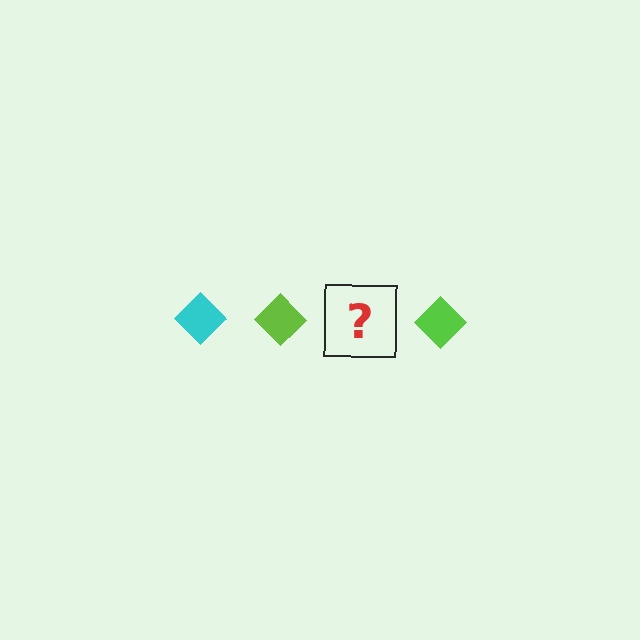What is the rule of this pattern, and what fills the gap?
The rule is that the pattern cycles through cyan, lime diamonds. The gap should be filled with a cyan diamond.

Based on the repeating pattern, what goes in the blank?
The blank should be a cyan diamond.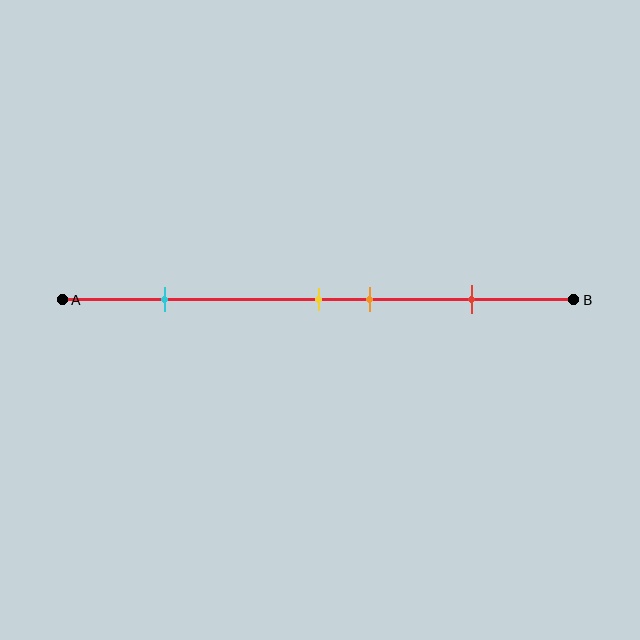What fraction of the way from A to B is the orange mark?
The orange mark is approximately 60% (0.6) of the way from A to B.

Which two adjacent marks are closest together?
The yellow and orange marks are the closest adjacent pair.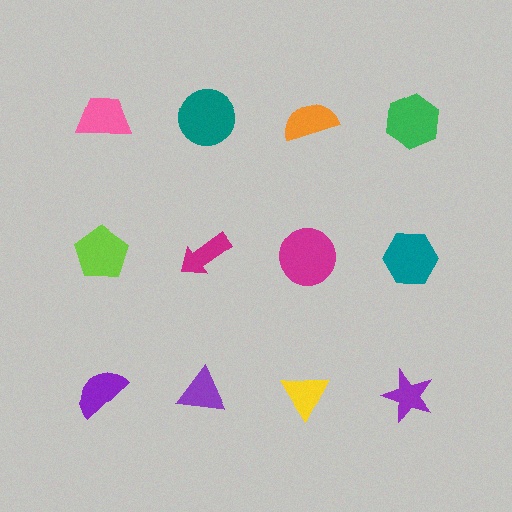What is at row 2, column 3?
A magenta circle.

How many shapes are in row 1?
4 shapes.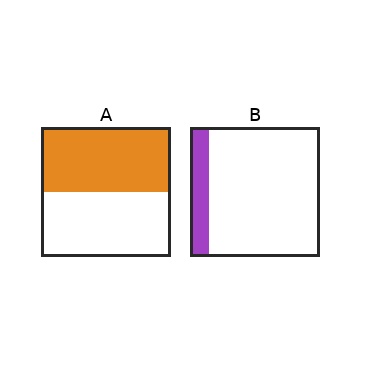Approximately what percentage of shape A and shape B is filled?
A is approximately 50% and B is approximately 15%.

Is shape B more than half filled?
No.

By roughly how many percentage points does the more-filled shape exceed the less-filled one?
By roughly 35 percentage points (A over B).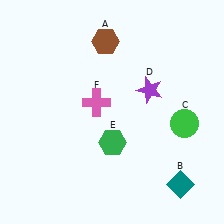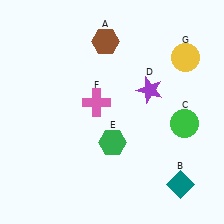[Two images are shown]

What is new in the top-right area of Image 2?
A yellow circle (G) was added in the top-right area of Image 2.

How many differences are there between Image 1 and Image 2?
There is 1 difference between the two images.